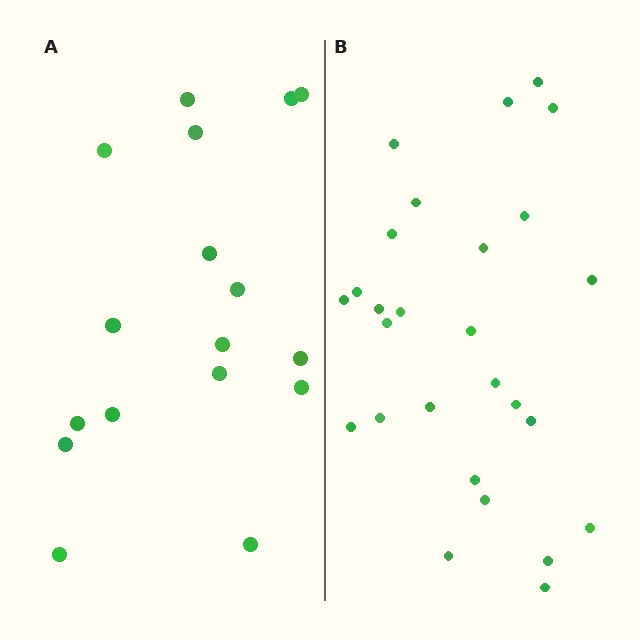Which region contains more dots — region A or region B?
Region B (the right region) has more dots.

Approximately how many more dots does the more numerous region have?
Region B has roughly 10 or so more dots than region A.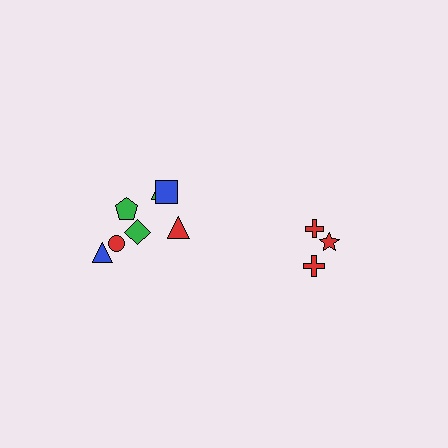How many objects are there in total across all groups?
There are 10 objects.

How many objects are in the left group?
There are 7 objects.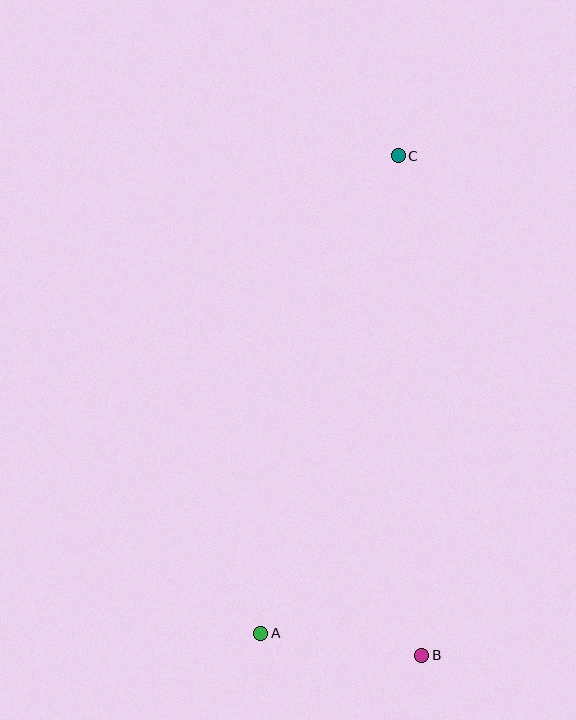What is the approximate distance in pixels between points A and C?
The distance between A and C is approximately 497 pixels.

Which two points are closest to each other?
Points A and B are closest to each other.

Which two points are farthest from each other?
Points B and C are farthest from each other.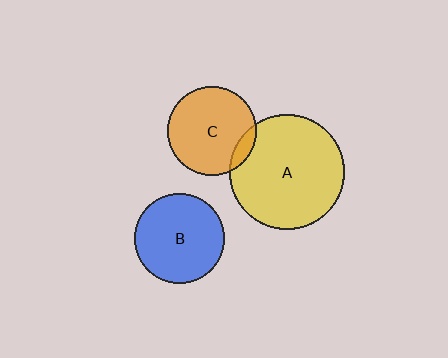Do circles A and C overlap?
Yes.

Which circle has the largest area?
Circle A (yellow).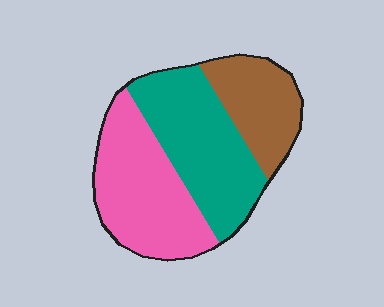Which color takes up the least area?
Brown, at roughly 25%.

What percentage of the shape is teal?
Teal covers 39% of the shape.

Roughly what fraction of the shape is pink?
Pink takes up about three eighths (3/8) of the shape.